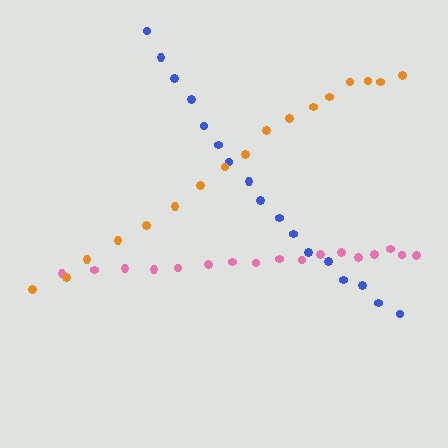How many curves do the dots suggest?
There are 3 distinct paths.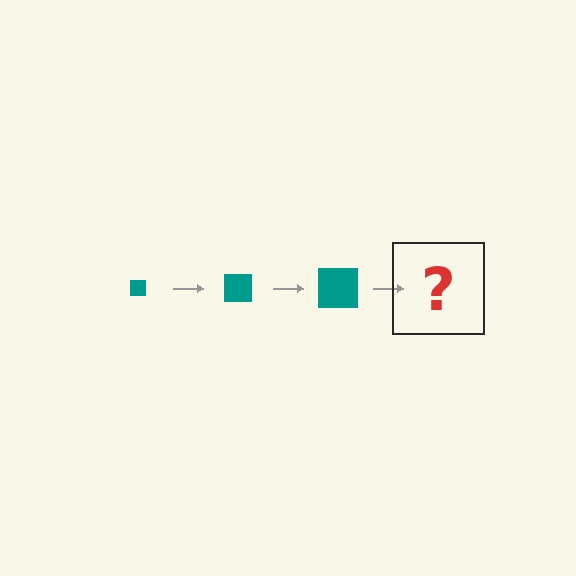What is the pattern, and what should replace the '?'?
The pattern is that the square gets progressively larger each step. The '?' should be a teal square, larger than the previous one.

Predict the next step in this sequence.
The next step is a teal square, larger than the previous one.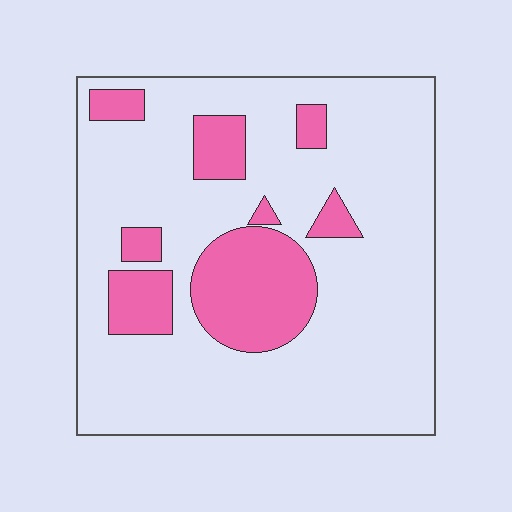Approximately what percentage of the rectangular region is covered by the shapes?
Approximately 20%.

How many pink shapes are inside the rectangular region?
8.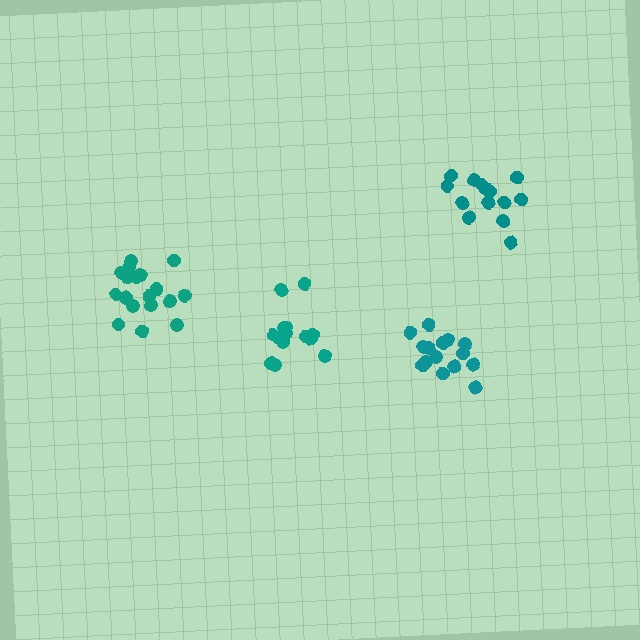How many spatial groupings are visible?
There are 4 spatial groupings.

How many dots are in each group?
Group 1: 14 dots, Group 2: 14 dots, Group 3: 20 dots, Group 4: 15 dots (63 total).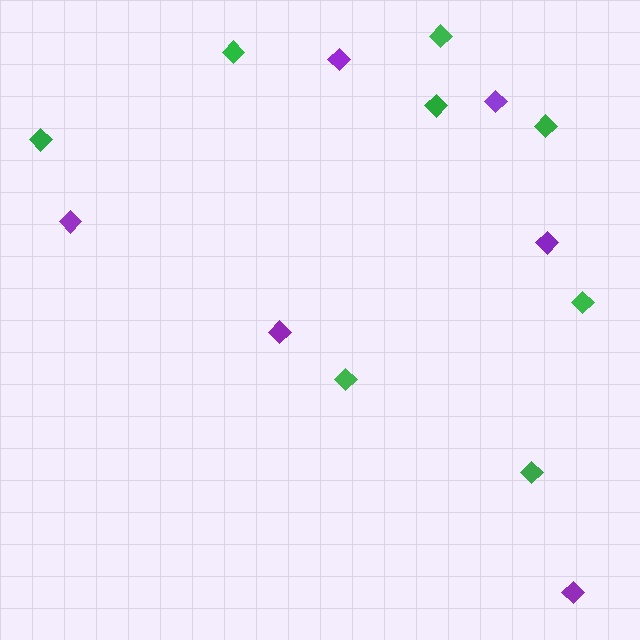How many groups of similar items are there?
There are 2 groups: one group of purple diamonds (6) and one group of green diamonds (8).